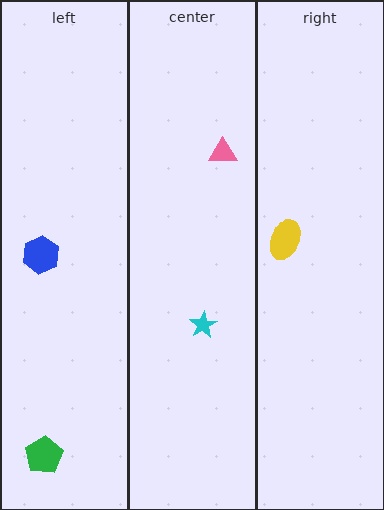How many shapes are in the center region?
2.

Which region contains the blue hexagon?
The left region.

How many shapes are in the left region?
2.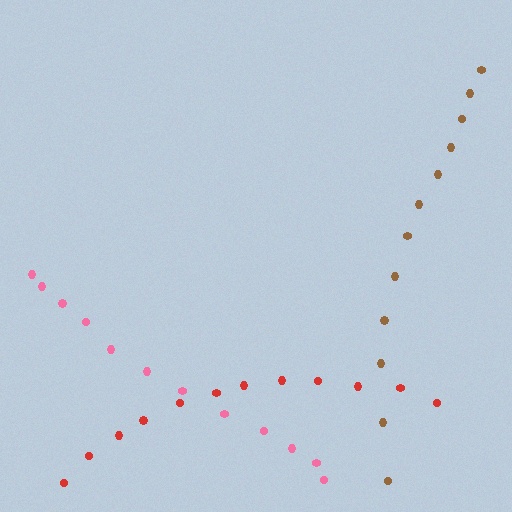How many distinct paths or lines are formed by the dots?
There are 3 distinct paths.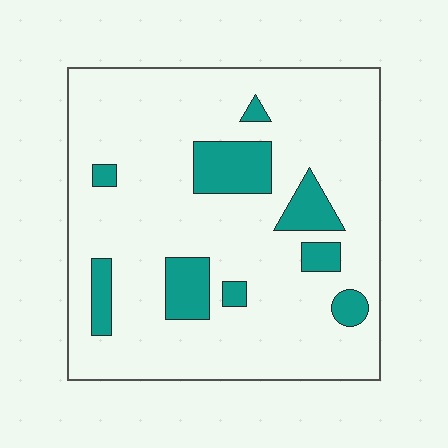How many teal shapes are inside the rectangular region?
9.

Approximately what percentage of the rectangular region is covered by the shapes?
Approximately 15%.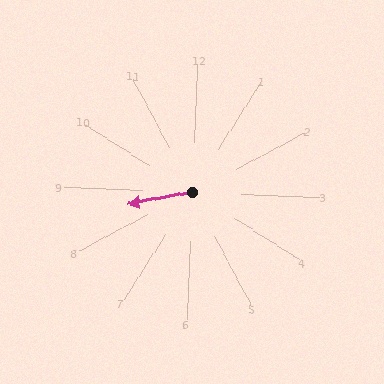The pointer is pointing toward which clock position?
Roughly 9 o'clock.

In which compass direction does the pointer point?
West.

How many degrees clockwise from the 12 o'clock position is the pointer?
Approximately 257 degrees.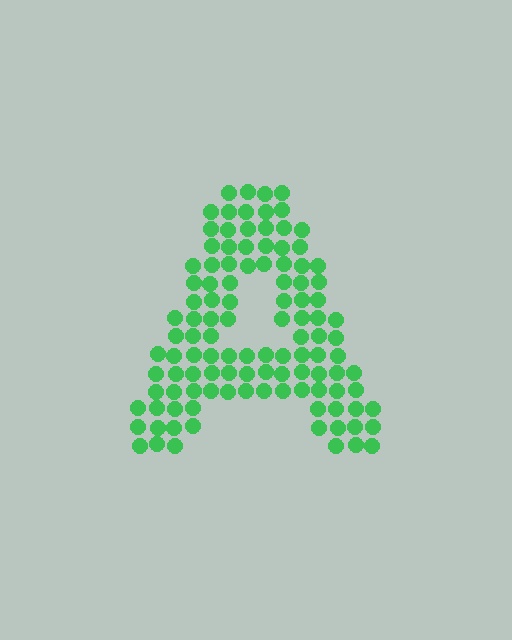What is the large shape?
The large shape is the letter A.